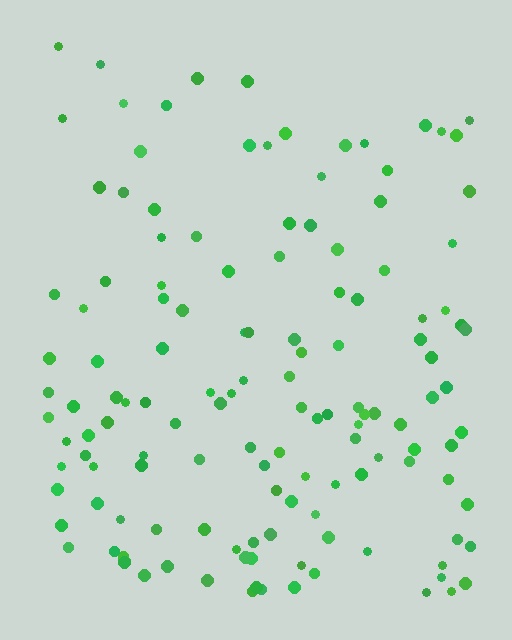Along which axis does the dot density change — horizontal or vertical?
Vertical.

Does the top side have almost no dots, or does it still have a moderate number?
Still a moderate number, just noticeably fewer than the bottom.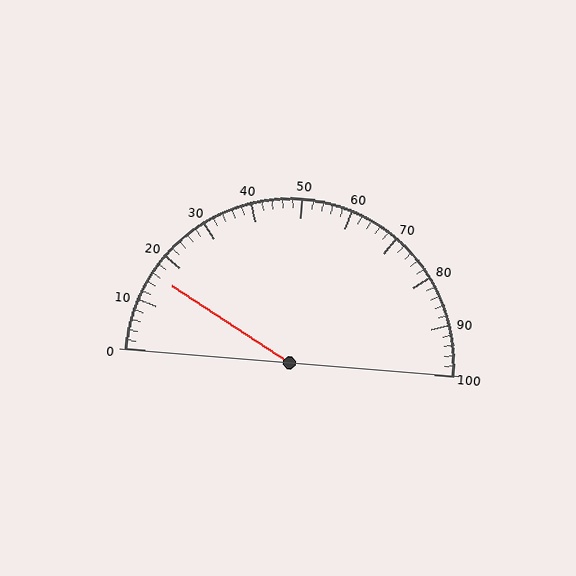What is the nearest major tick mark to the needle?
The nearest major tick mark is 20.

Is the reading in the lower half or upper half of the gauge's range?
The reading is in the lower half of the range (0 to 100).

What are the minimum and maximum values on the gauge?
The gauge ranges from 0 to 100.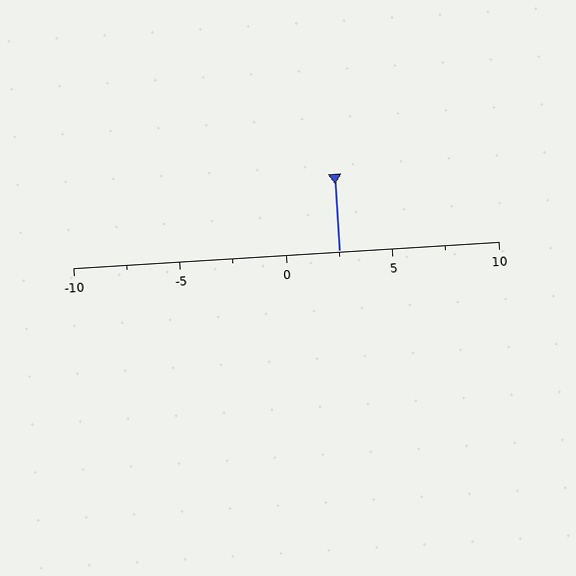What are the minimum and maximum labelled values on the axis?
The axis runs from -10 to 10.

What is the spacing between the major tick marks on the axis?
The major ticks are spaced 5 apart.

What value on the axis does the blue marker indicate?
The marker indicates approximately 2.5.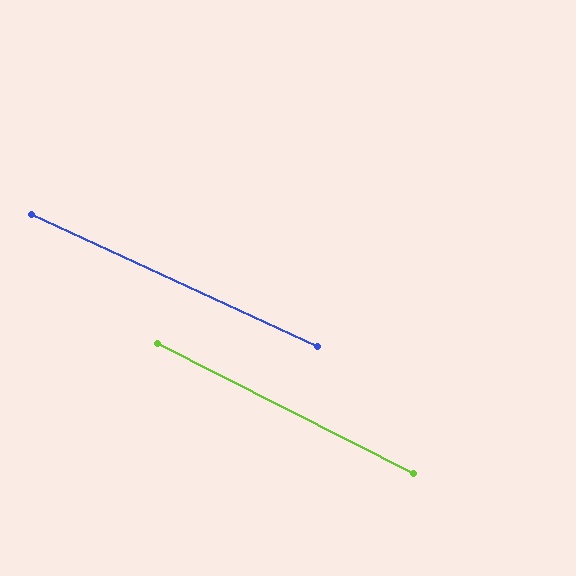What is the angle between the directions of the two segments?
Approximately 2 degrees.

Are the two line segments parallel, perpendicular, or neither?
Parallel — their directions differ by only 1.9°.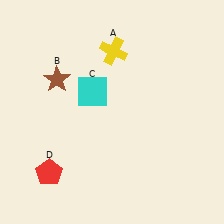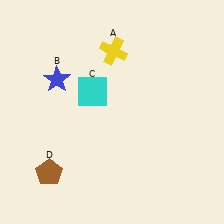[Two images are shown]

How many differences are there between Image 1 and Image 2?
There are 2 differences between the two images.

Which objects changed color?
B changed from brown to blue. D changed from red to brown.